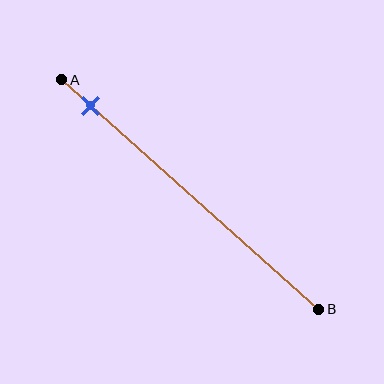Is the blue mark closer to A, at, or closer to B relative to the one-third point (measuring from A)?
The blue mark is closer to point A than the one-third point of segment AB.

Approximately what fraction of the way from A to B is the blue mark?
The blue mark is approximately 10% of the way from A to B.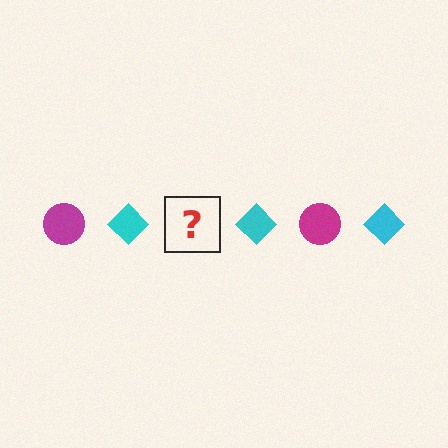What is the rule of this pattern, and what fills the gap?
The rule is that the pattern alternates between magenta circle and cyan diamond. The gap should be filled with a magenta circle.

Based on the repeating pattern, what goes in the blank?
The blank should be a magenta circle.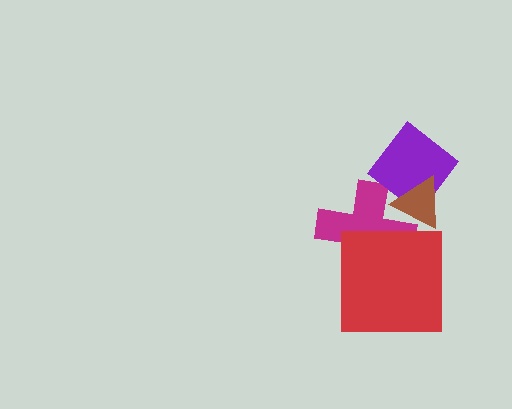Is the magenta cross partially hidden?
Yes, it is partially covered by another shape.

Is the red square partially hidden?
No, no other shape covers it.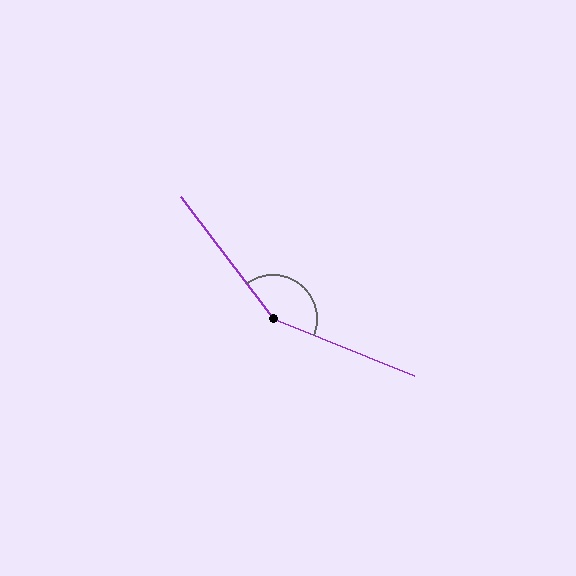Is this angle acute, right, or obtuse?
It is obtuse.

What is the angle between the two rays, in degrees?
Approximately 149 degrees.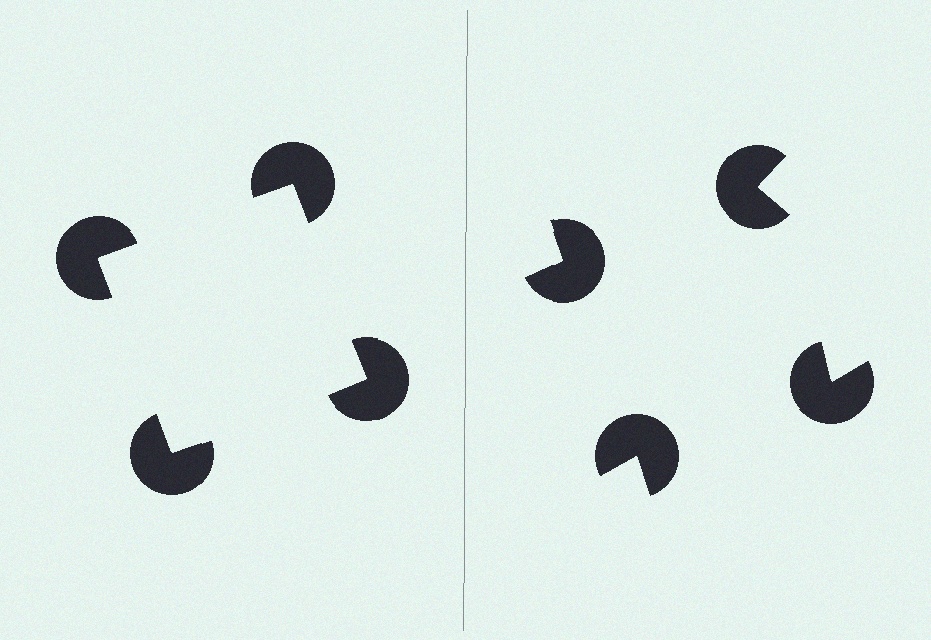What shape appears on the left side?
An illusory square.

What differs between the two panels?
The pac-man discs are positioned identically on both sides; only the wedge orientations differ. On the left they align to a square; on the right they are misaligned.